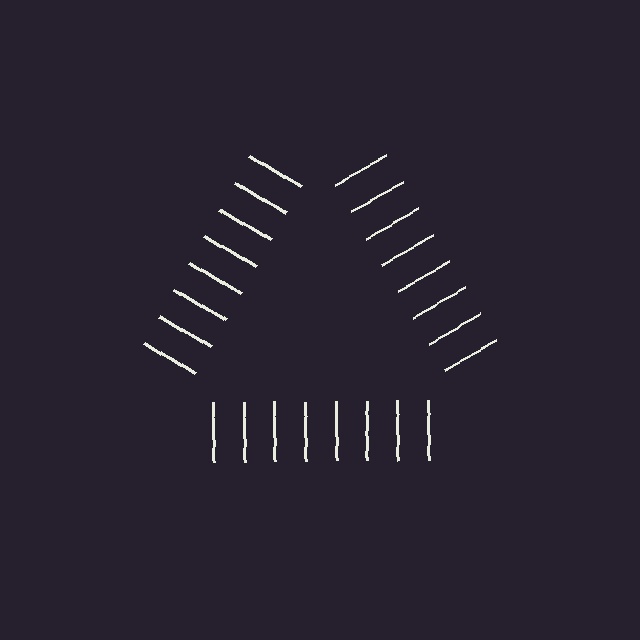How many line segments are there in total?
24 — 8 along each of the 3 edges.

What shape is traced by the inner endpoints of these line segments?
An illusory triangle — the line segments terminate on its edges but no continuous stroke is drawn.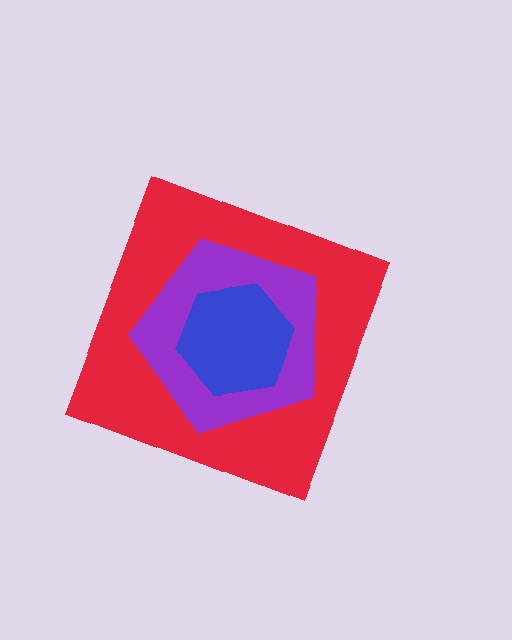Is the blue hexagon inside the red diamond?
Yes.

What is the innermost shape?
The blue hexagon.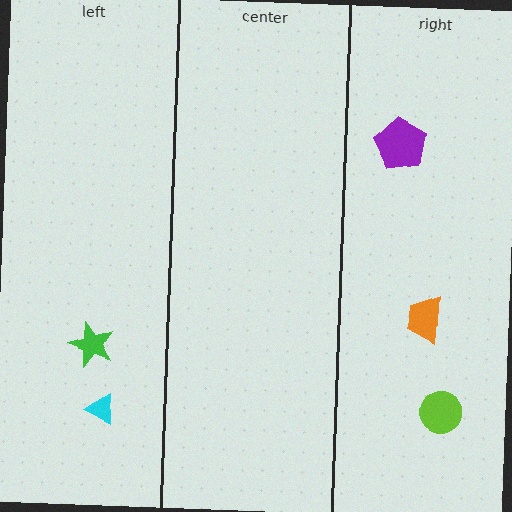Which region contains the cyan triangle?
The left region.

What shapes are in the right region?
The purple pentagon, the orange trapezoid, the lime circle.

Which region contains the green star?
The left region.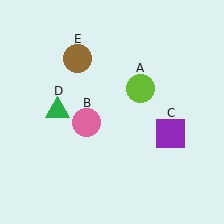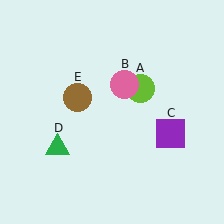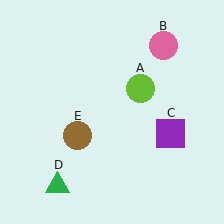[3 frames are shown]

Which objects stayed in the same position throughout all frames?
Lime circle (object A) and purple square (object C) remained stationary.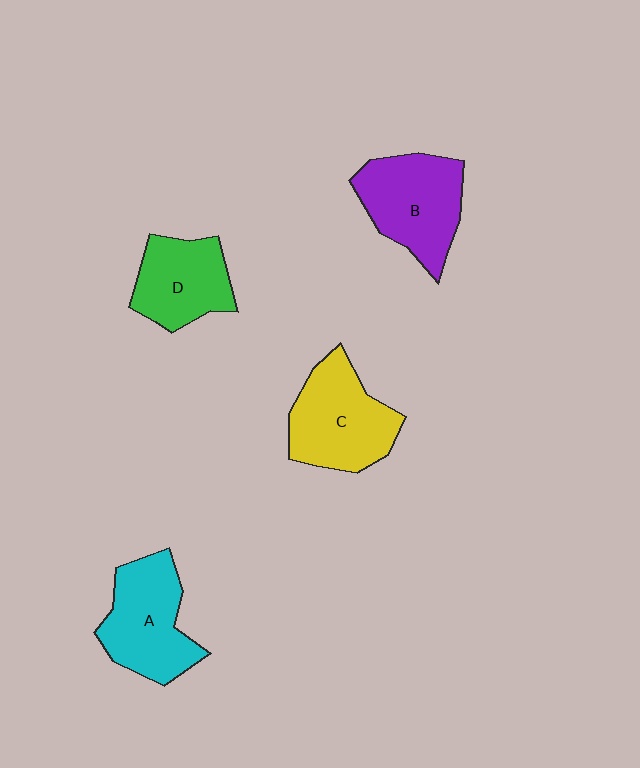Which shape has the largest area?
Shape C (yellow).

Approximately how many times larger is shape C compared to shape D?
Approximately 1.2 times.